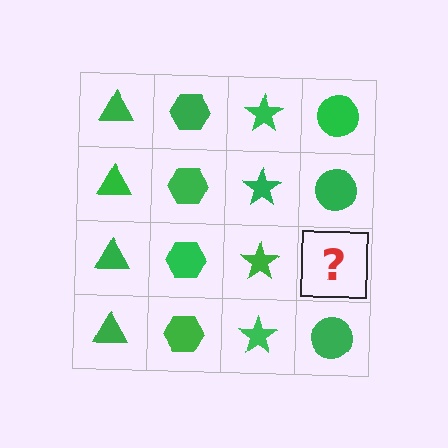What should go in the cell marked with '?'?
The missing cell should contain a green circle.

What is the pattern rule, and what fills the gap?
The rule is that each column has a consistent shape. The gap should be filled with a green circle.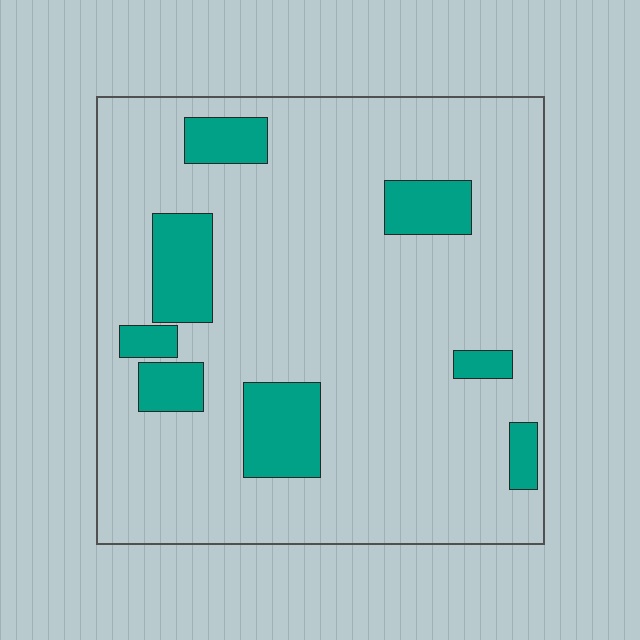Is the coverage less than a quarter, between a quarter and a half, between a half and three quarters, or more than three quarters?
Less than a quarter.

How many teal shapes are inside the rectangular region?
8.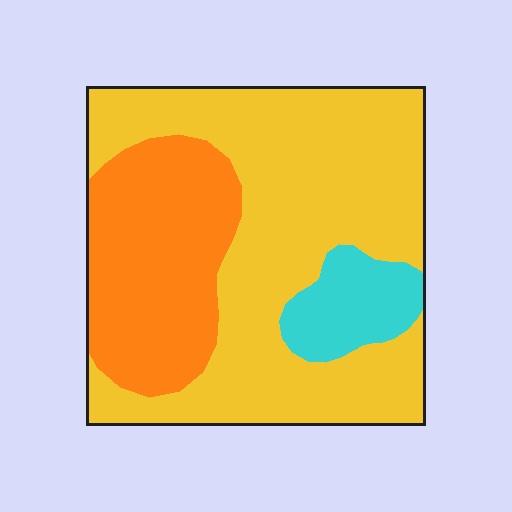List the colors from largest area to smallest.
From largest to smallest: yellow, orange, cyan.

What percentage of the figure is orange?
Orange covers roughly 30% of the figure.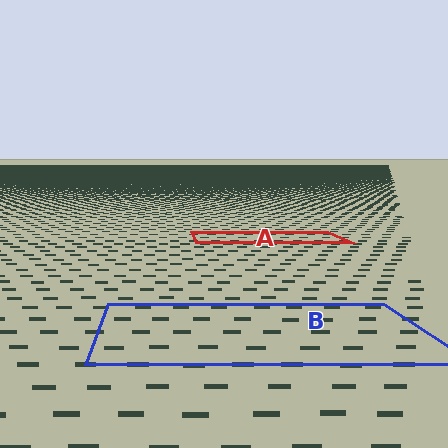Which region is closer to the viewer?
Region B is closer. The texture elements there are larger and more spread out.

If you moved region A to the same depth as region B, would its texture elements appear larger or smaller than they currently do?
They would appear larger. At a closer depth, the same texture elements are projected at a bigger on-screen size.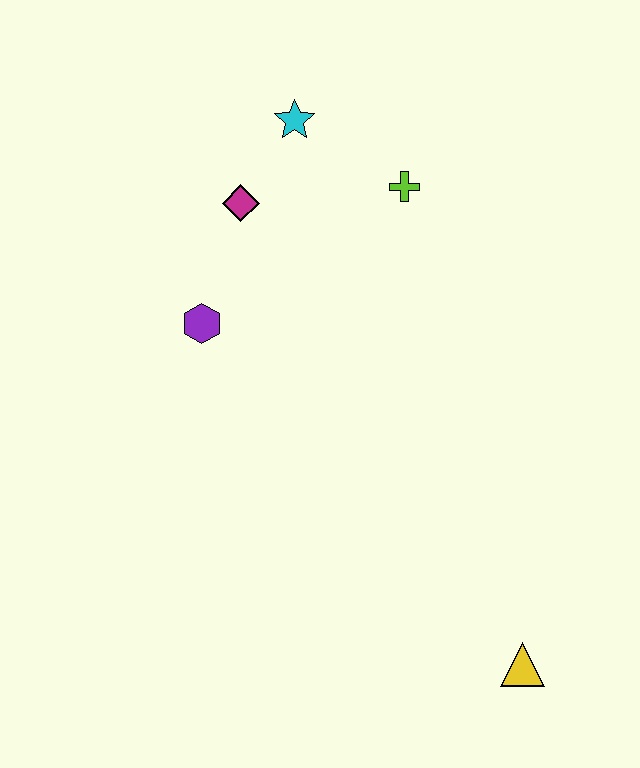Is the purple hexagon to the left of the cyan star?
Yes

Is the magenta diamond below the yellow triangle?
No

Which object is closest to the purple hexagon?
The magenta diamond is closest to the purple hexagon.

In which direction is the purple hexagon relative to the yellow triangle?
The purple hexagon is above the yellow triangle.